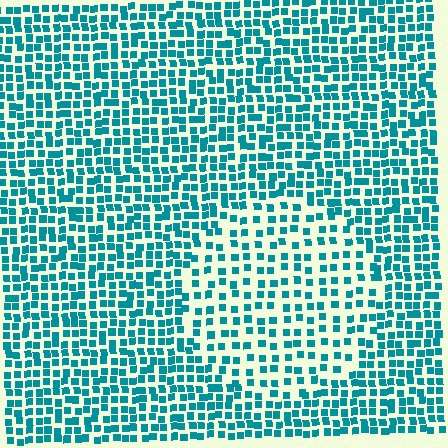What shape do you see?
I see a circle.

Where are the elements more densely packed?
The elements are more densely packed outside the circle boundary.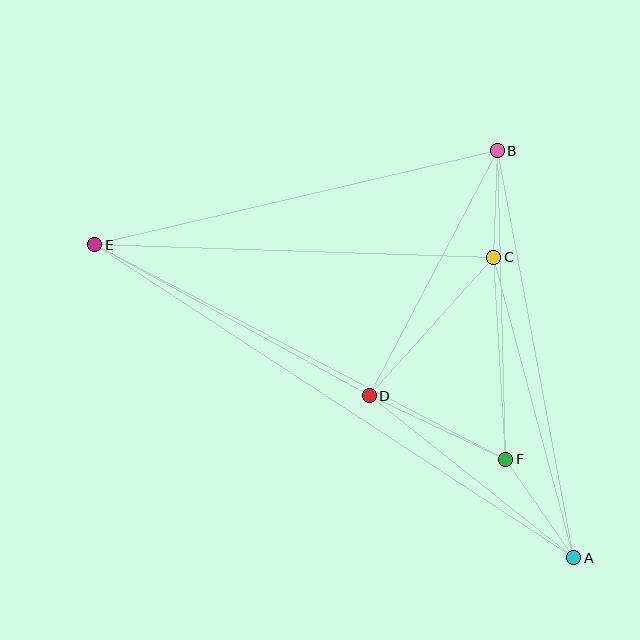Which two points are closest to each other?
Points B and C are closest to each other.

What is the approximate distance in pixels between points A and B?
The distance between A and B is approximately 414 pixels.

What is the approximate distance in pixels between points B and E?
The distance between B and E is approximately 413 pixels.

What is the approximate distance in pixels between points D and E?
The distance between D and E is approximately 313 pixels.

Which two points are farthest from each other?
Points A and E are farthest from each other.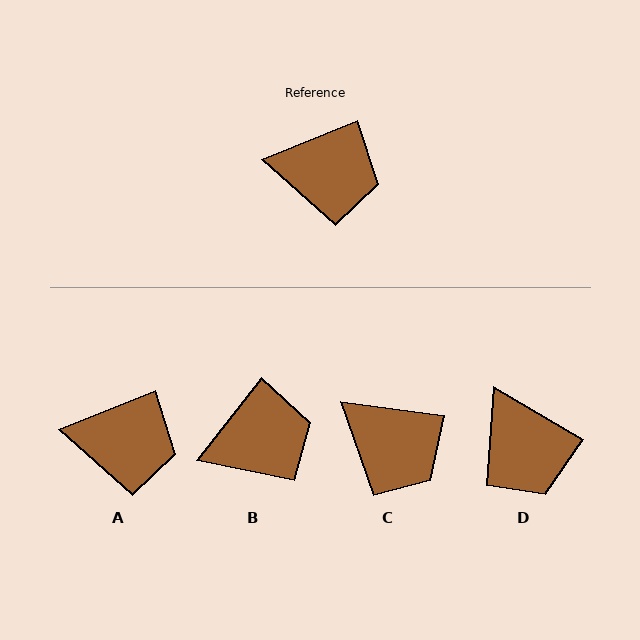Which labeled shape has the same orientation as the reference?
A.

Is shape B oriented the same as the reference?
No, it is off by about 30 degrees.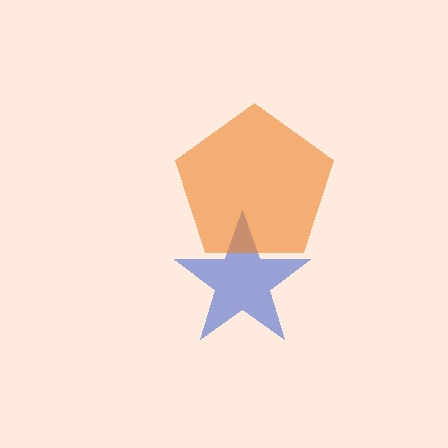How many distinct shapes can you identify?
There are 2 distinct shapes: a blue star, an orange pentagon.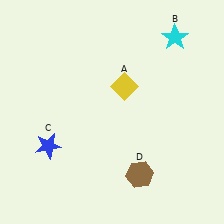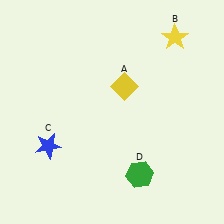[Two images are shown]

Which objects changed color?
B changed from cyan to yellow. D changed from brown to green.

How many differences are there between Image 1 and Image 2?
There are 2 differences between the two images.